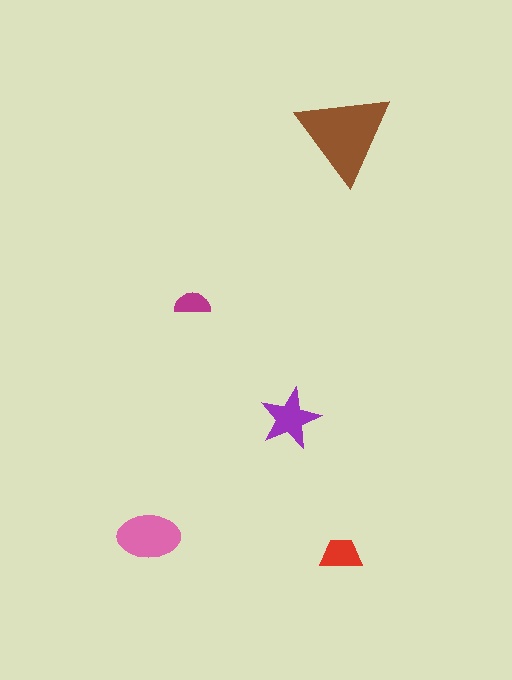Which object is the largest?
The brown triangle.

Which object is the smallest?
The magenta semicircle.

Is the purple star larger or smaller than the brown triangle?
Smaller.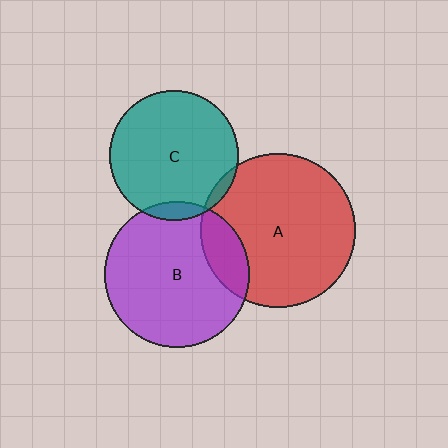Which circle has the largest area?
Circle A (red).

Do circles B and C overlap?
Yes.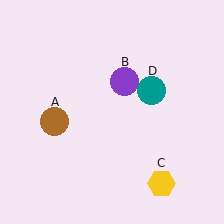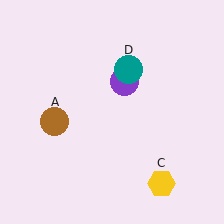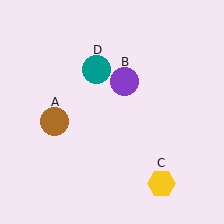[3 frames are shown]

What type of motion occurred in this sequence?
The teal circle (object D) rotated counterclockwise around the center of the scene.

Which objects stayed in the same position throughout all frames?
Brown circle (object A) and purple circle (object B) and yellow hexagon (object C) remained stationary.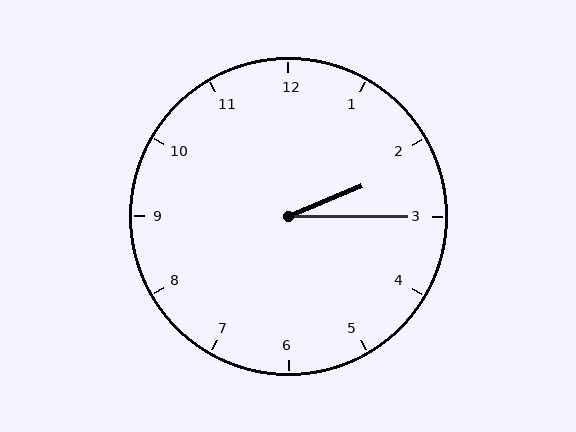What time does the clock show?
2:15.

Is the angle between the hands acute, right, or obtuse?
It is acute.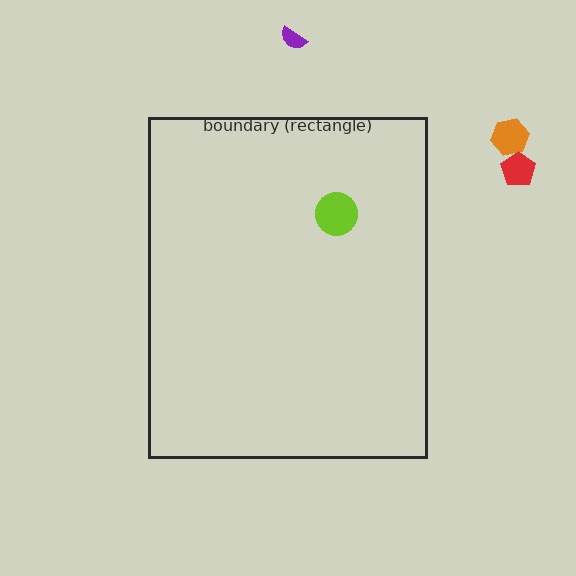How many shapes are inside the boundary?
1 inside, 3 outside.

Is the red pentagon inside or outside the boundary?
Outside.